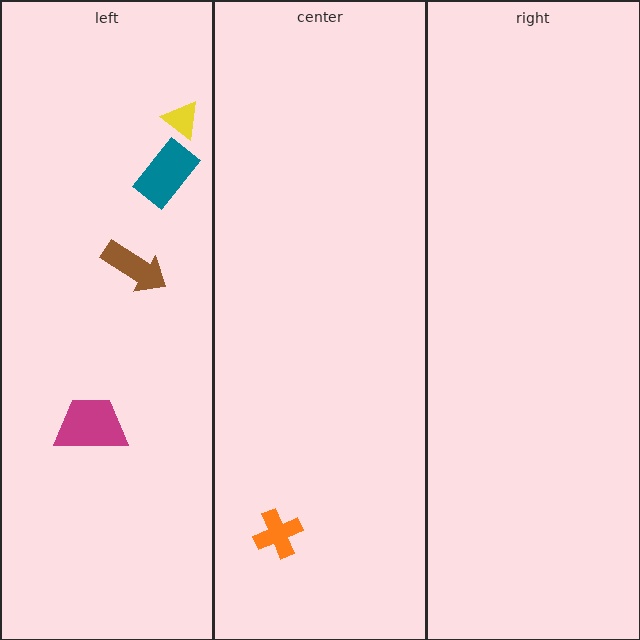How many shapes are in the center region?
1.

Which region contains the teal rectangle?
The left region.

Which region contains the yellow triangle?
The left region.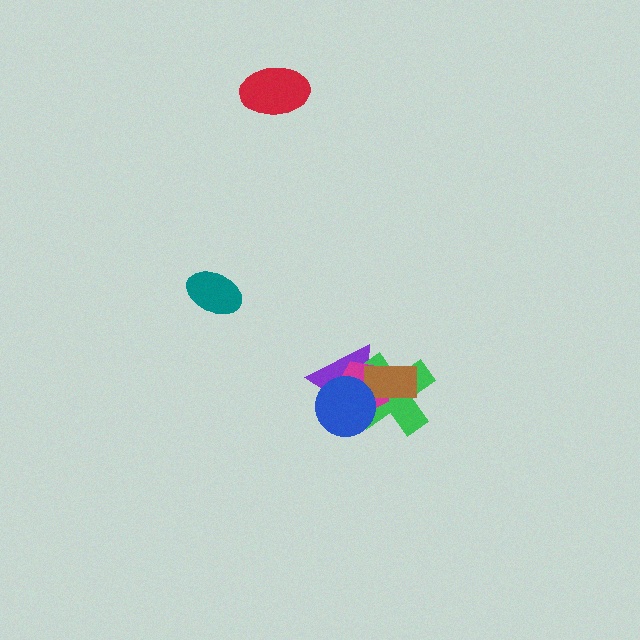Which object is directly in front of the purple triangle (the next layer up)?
The green cross is directly in front of the purple triangle.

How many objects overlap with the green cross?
4 objects overlap with the green cross.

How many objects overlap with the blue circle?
3 objects overlap with the blue circle.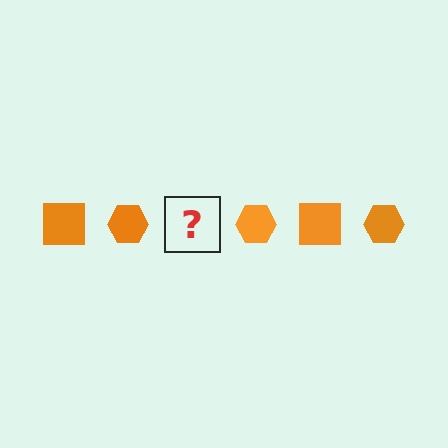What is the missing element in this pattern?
The missing element is an orange square.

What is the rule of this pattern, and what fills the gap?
The rule is that the pattern cycles through square, hexagon shapes in orange. The gap should be filled with an orange square.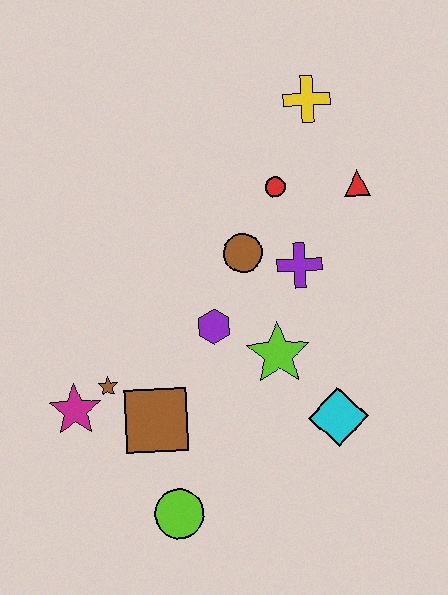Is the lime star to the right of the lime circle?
Yes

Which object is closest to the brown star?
The magenta star is closest to the brown star.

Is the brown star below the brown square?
No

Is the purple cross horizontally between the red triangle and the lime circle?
Yes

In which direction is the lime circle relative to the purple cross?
The lime circle is below the purple cross.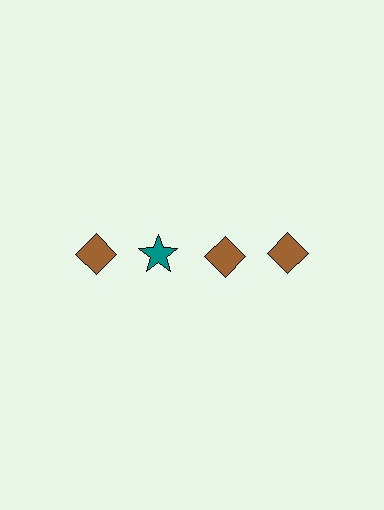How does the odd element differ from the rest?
It differs in both color (teal instead of brown) and shape (star instead of diamond).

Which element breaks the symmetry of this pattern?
The teal star in the top row, second from left column breaks the symmetry. All other shapes are brown diamonds.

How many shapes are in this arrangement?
There are 4 shapes arranged in a grid pattern.